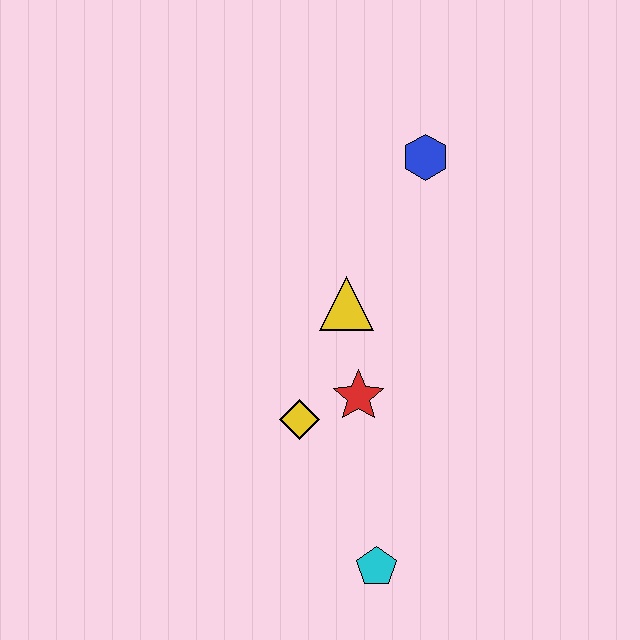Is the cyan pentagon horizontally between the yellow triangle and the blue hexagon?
Yes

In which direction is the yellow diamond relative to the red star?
The yellow diamond is to the left of the red star.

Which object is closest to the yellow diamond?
The red star is closest to the yellow diamond.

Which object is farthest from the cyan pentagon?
The blue hexagon is farthest from the cyan pentagon.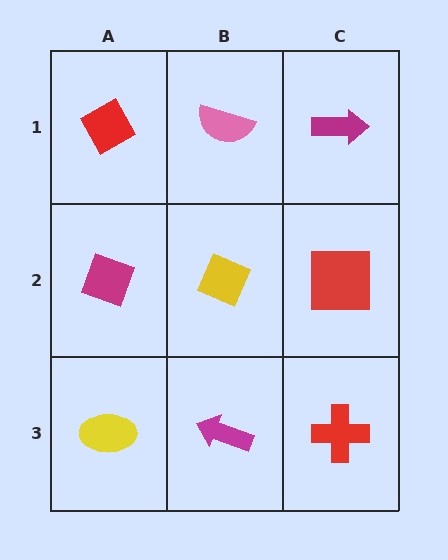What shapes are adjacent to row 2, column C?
A magenta arrow (row 1, column C), a red cross (row 3, column C), a yellow diamond (row 2, column B).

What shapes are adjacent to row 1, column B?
A yellow diamond (row 2, column B), a red diamond (row 1, column A), a magenta arrow (row 1, column C).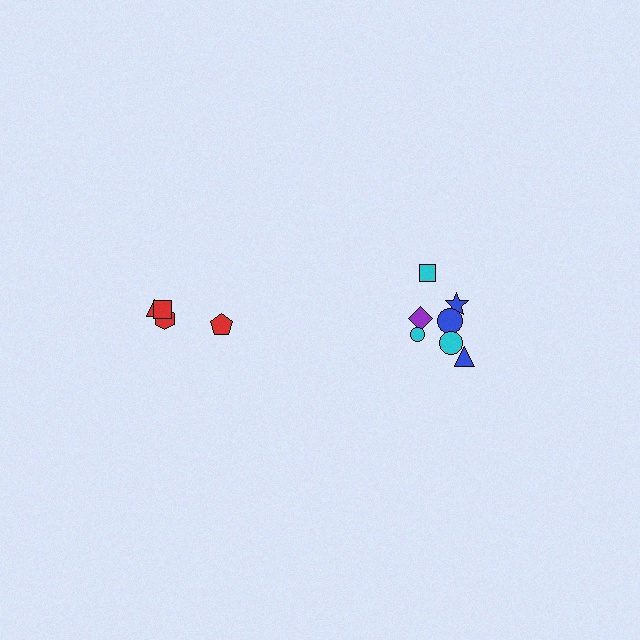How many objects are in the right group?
There are 7 objects.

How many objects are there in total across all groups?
There are 11 objects.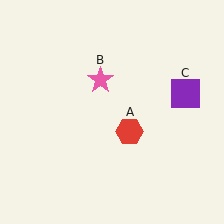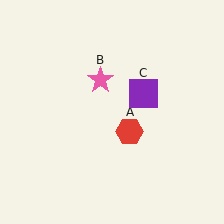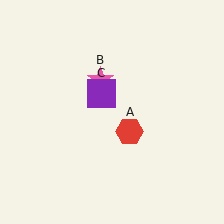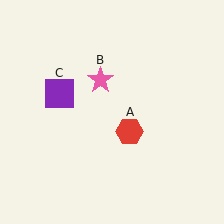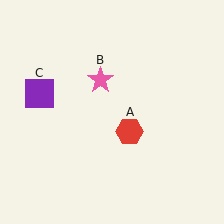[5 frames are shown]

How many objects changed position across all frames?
1 object changed position: purple square (object C).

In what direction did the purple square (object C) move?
The purple square (object C) moved left.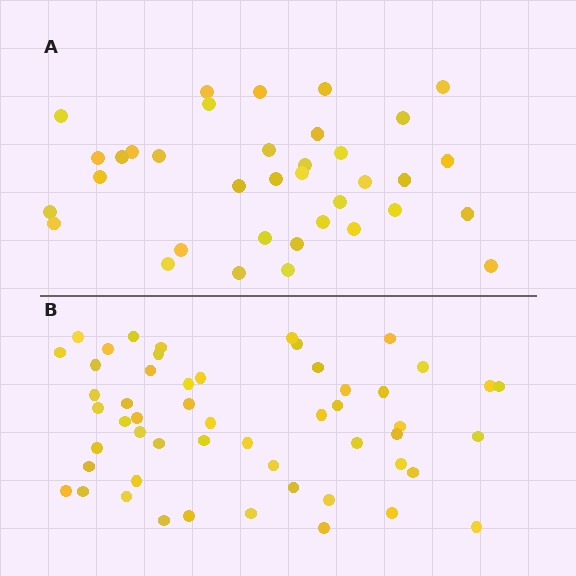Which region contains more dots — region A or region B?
Region B (the bottom region) has more dots.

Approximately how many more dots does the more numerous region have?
Region B has approximately 15 more dots than region A.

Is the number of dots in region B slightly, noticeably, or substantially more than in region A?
Region B has substantially more. The ratio is roughly 1.5 to 1.